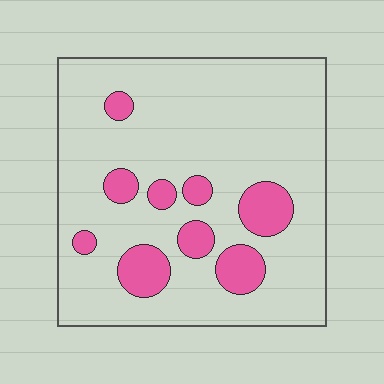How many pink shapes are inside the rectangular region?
9.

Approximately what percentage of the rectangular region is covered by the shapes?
Approximately 15%.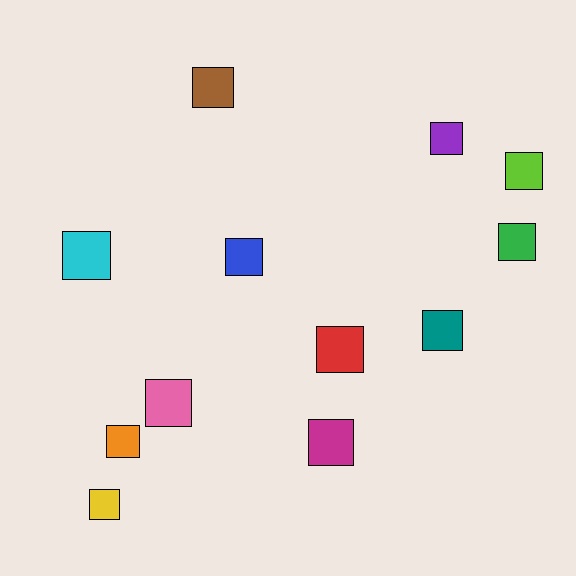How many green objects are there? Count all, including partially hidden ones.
There is 1 green object.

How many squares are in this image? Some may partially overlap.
There are 12 squares.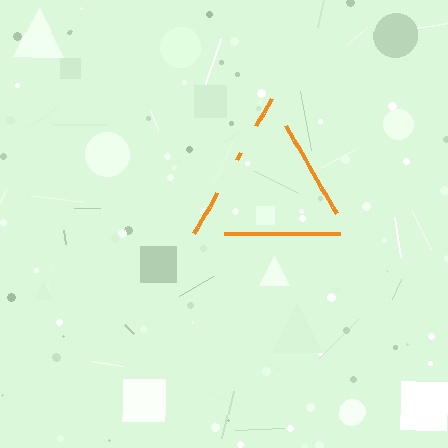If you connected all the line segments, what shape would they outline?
They would outline a triangle.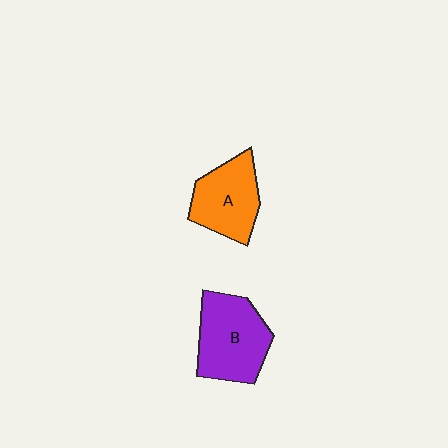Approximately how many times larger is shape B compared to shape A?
Approximately 1.2 times.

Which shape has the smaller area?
Shape A (orange).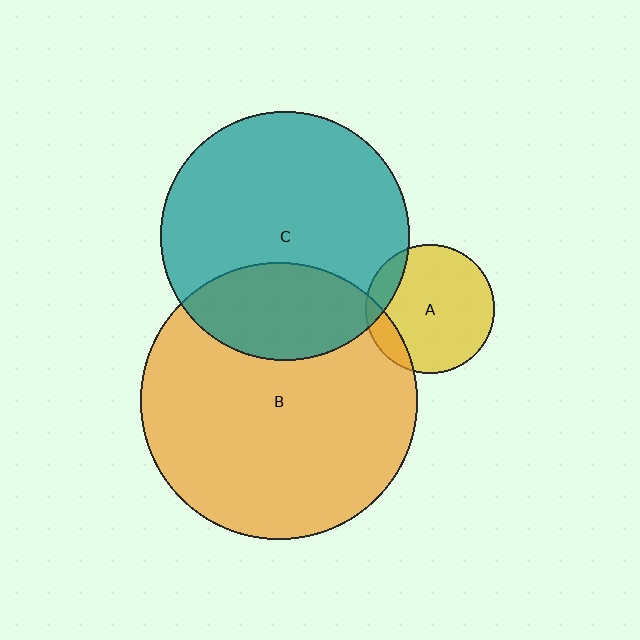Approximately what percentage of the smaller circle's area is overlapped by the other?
Approximately 15%.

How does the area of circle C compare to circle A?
Approximately 3.7 times.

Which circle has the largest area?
Circle B (orange).